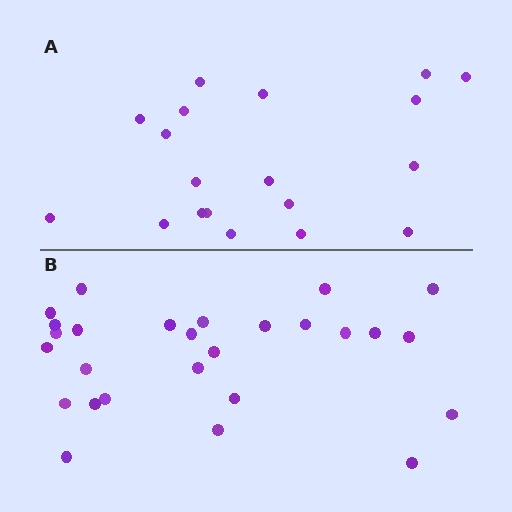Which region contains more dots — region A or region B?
Region B (the bottom region) has more dots.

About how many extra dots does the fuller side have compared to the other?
Region B has roughly 8 or so more dots than region A.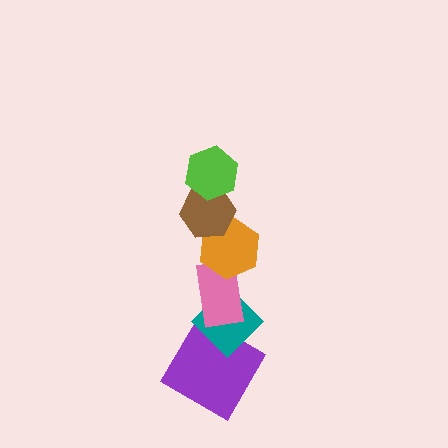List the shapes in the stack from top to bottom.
From top to bottom: the lime hexagon, the brown hexagon, the orange hexagon, the pink rectangle, the teal diamond, the purple diamond.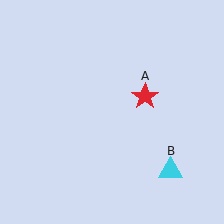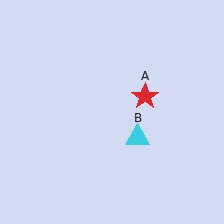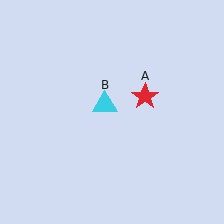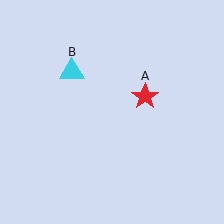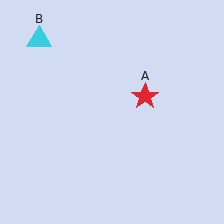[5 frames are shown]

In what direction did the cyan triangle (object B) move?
The cyan triangle (object B) moved up and to the left.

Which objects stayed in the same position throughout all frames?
Red star (object A) remained stationary.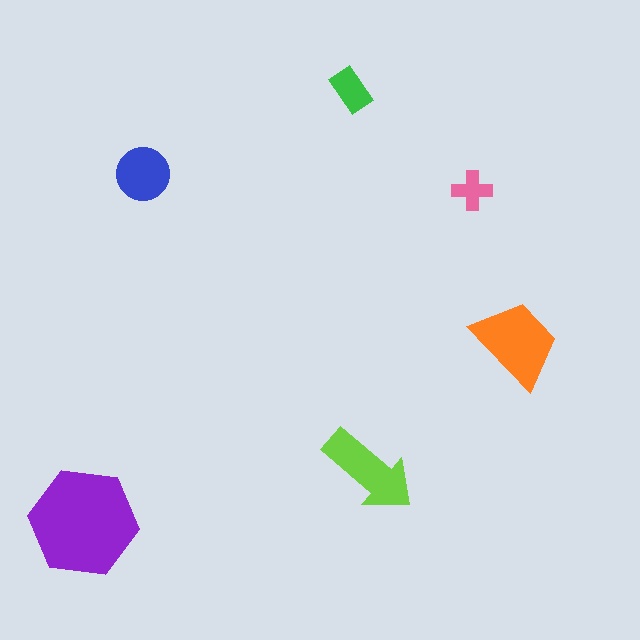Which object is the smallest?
The pink cross.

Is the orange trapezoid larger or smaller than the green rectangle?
Larger.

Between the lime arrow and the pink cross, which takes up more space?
The lime arrow.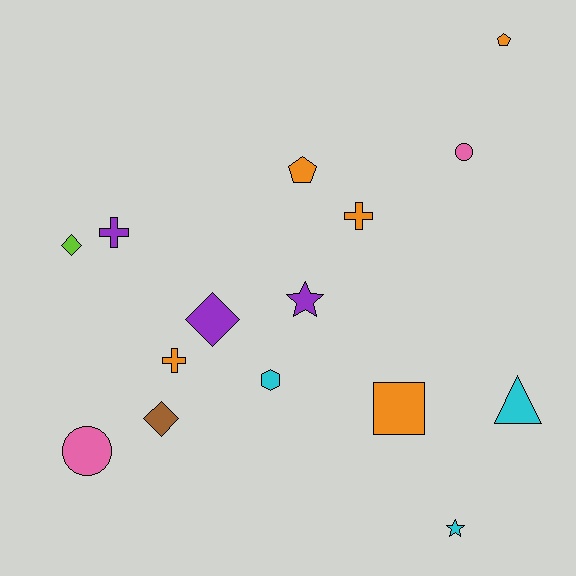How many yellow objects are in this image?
There are no yellow objects.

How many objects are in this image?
There are 15 objects.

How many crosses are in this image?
There are 3 crosses.